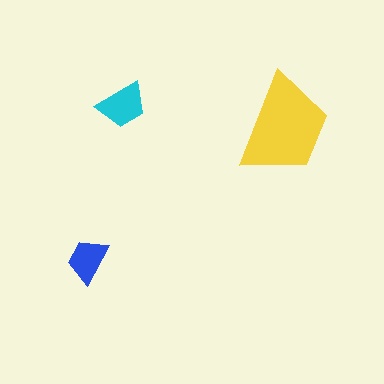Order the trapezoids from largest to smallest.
the yellow one, the cyan one, the blue one.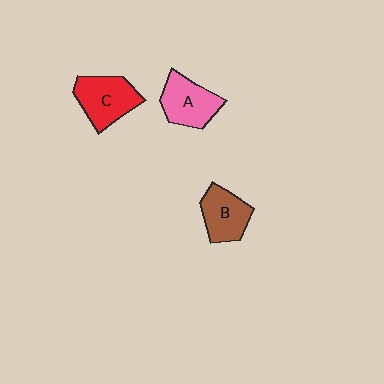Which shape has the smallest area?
Shape B (brown).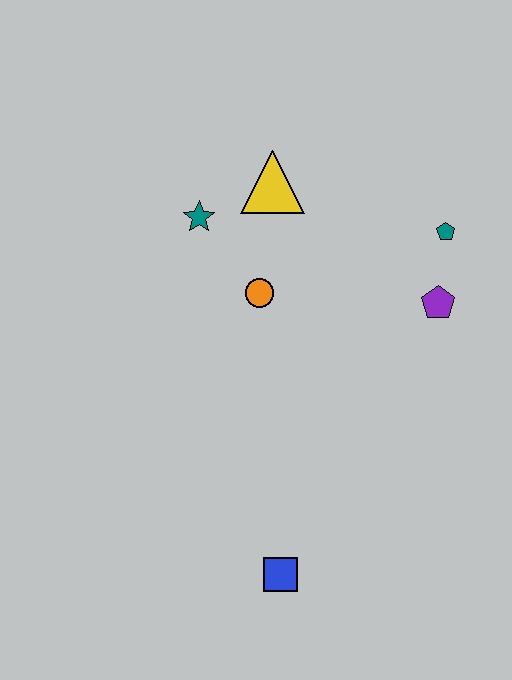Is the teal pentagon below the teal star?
Yes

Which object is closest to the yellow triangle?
The teal star is closest to the yellow triangle.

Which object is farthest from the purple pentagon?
The blue square is farthest from the purple pentagon.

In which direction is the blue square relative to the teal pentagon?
The blue square is below the teal pentagon.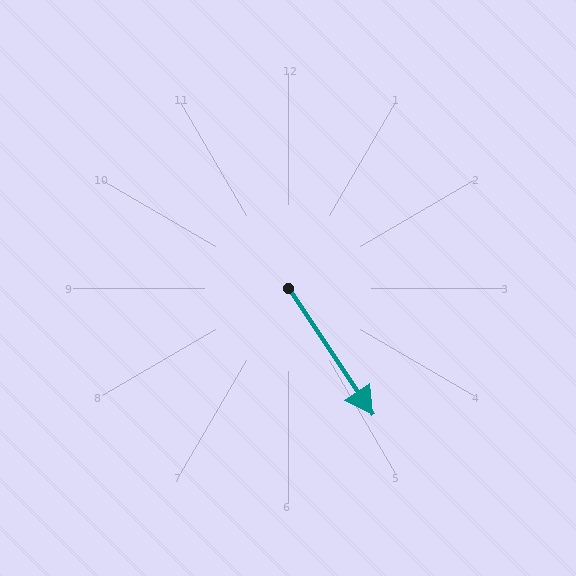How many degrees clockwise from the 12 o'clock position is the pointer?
Approximately 146 degrees.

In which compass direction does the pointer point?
Southeast.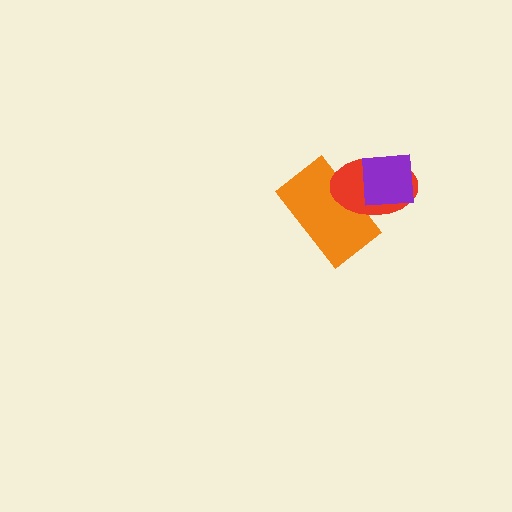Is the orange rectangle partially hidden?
Yes, it is partially covered by another shape.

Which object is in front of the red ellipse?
The purple square is in front of the red ellipse.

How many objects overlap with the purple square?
2 objects overlap with the purple square.